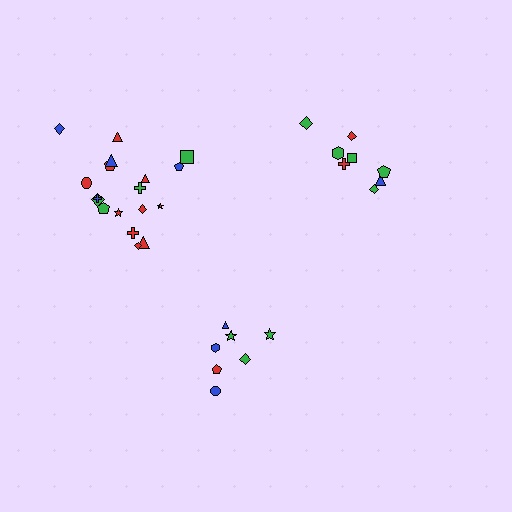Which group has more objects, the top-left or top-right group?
The top-left group.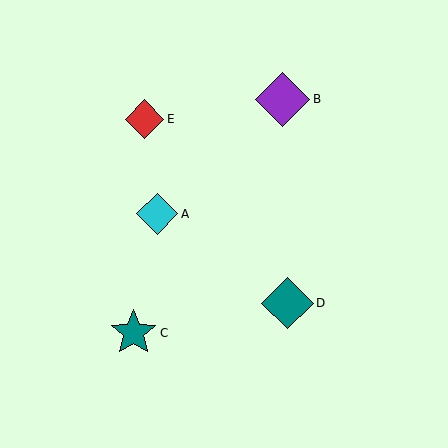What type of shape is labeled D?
Shape D is a teal diamond.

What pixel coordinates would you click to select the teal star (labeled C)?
Click at (134, 333) to select the teal star C.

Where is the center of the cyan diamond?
The center of the cyan diamond is at (157, 214).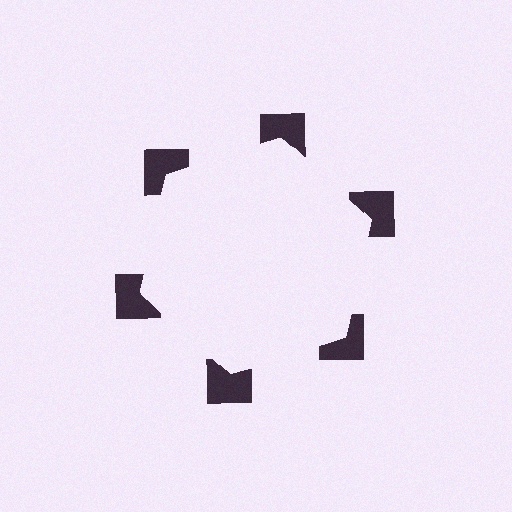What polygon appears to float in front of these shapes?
An illusory hexagon — its edges are inferred from the aligned wedge cuts in the notched squares, not physically drawn.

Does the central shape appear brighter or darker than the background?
It typically appears slightly brighter than the background, even though no actual brightness change is drawn.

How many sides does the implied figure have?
6 sides.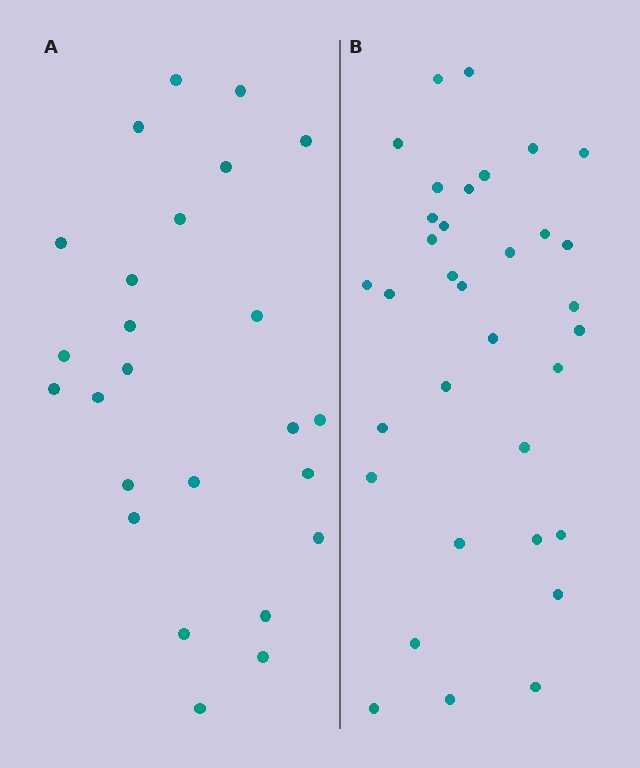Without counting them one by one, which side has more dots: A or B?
Region B (the right region) has more dots.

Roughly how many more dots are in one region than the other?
Region B has roughly 8 or so more dots than region A.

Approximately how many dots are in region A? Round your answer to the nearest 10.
About 20 dots. (The exact count is 25, which rounds to 20.)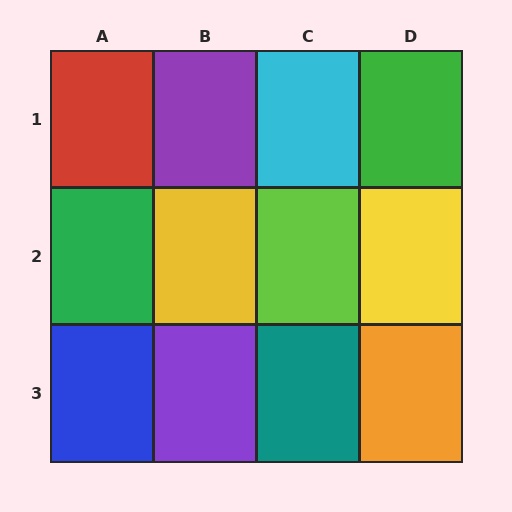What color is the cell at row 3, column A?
Blue.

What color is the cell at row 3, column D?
Orange.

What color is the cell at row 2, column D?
Yellow.